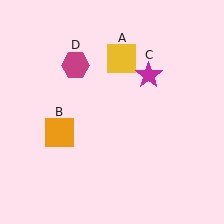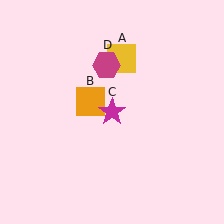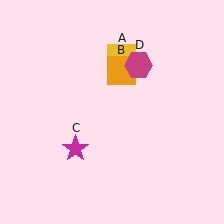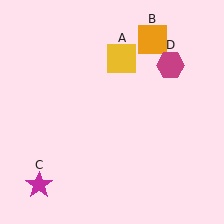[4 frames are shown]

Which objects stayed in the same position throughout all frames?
Yellow square (object A) remained stationary.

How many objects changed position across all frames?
3 objects changed position: orange square (object B), magenta star (object C), magenta hexagon (object D).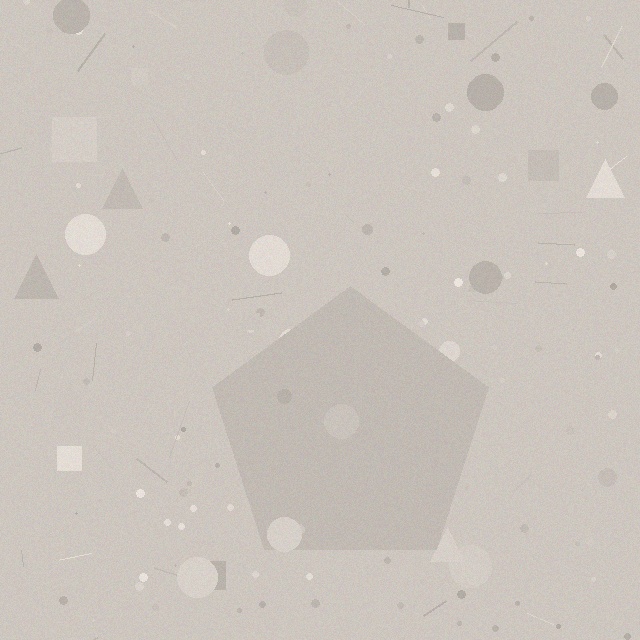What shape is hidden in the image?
A pentagon is hidden in the image.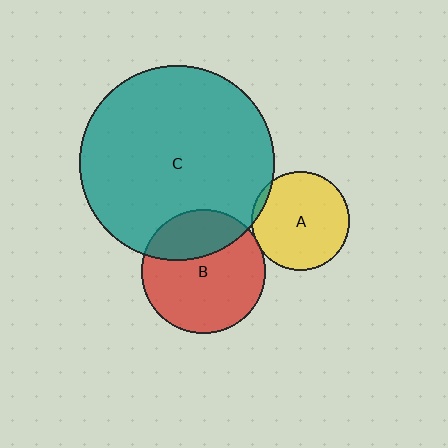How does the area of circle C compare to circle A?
Approximately 3.9 times.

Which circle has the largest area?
Circle C (teal).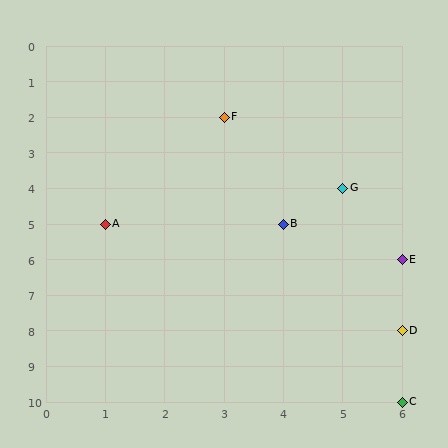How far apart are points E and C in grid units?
Points E and C are 4 rows apart.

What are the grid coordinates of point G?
Point G is at grid coordinates (5, 4).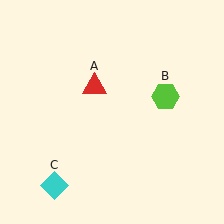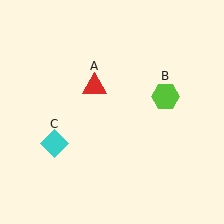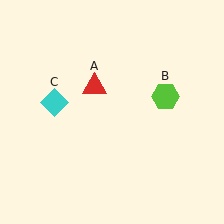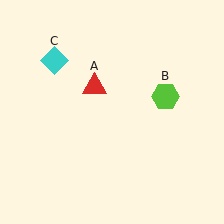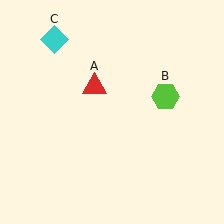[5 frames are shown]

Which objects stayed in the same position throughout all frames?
Red triangle (object A) and lime hexagon (object B) remained stationary.